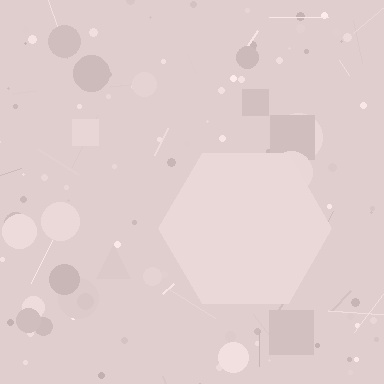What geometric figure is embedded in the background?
A hexagon is embedded in the background.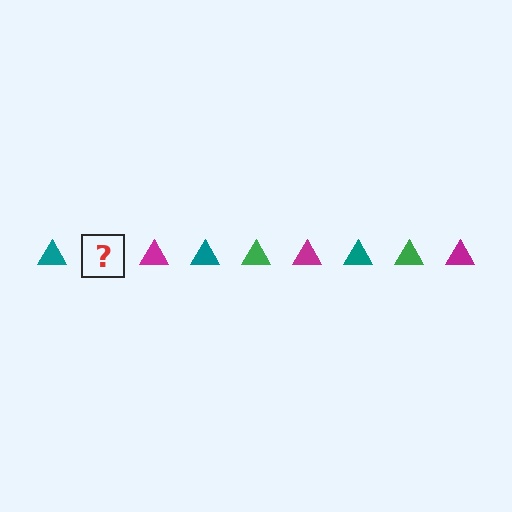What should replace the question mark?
The question mark should be replaced with a green triangle.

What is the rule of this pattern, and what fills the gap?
The rule is that the pattern cycles through teal, green, magenta triangles. The gap should be filled with a green triangle.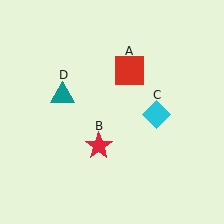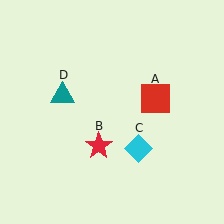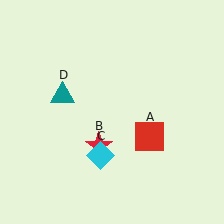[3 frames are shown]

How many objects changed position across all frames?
2 objects changed position: red square (object A), cyan diamond (object C).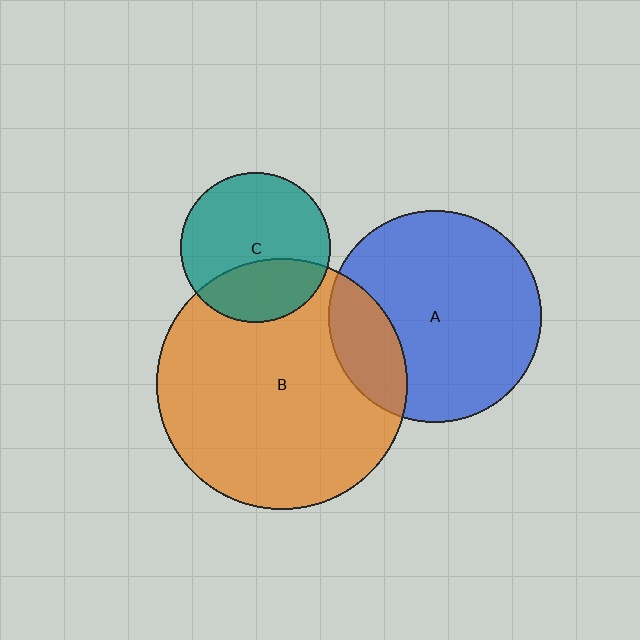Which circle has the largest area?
Circle B (orange).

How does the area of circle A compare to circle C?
Approximately 2.0 times.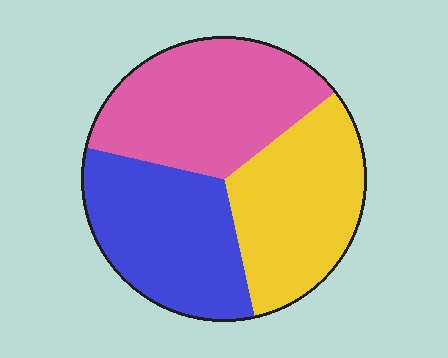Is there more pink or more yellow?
Pink.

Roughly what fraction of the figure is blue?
Blue covers around 30% of the figure.